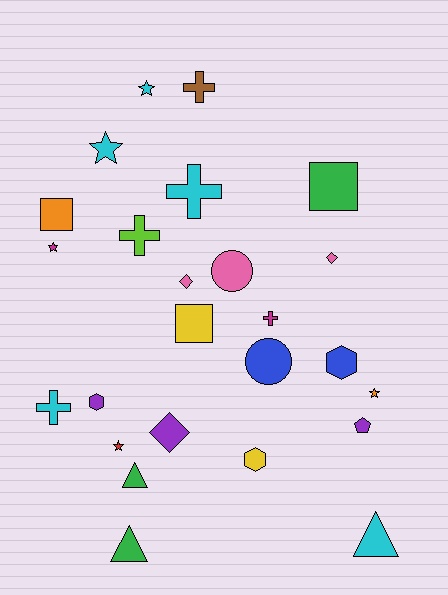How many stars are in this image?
There are 5 stars.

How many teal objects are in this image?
There are no teal objects.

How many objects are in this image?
There are 25 objects.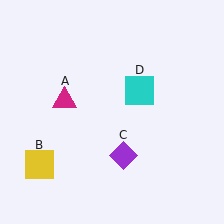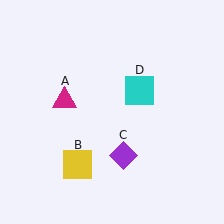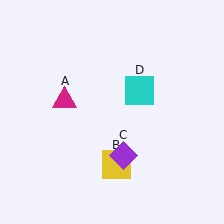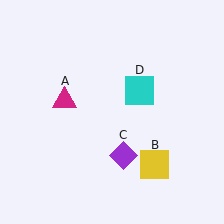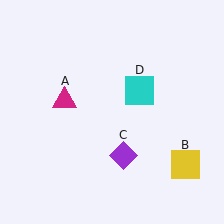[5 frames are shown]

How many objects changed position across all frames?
1 object changed position: yellow square (object B).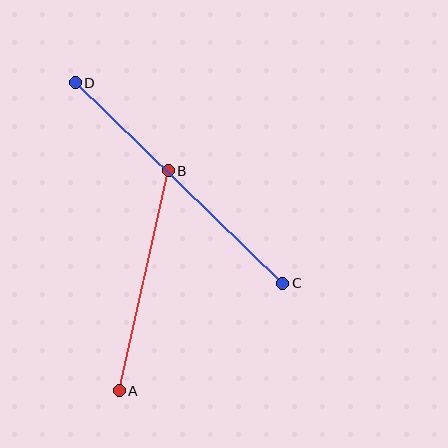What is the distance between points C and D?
The distance is approximately 288 pixels.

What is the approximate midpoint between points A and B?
The midpoint is at approximately (144, 281) pixels.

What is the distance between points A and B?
The distance is approximately 225 pixels.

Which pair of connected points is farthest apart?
Points C and D are farthest apart.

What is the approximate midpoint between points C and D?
The midpoint is at approximately (179, 183) pixels.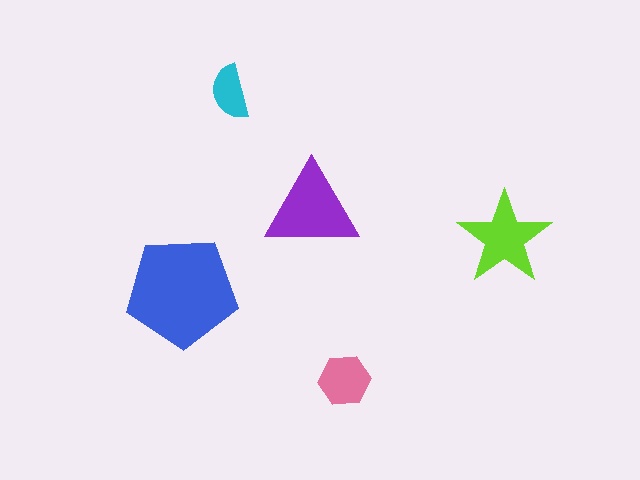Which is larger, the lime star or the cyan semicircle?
The lime star.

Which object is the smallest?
The cyan semicircle.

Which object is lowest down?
The pink hexagon is bottommost.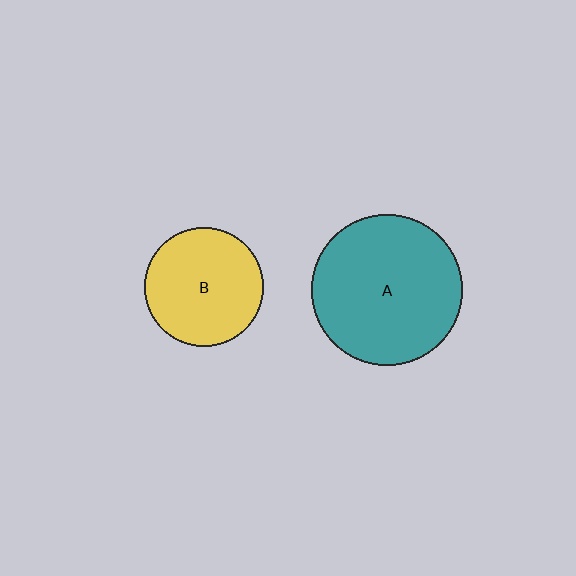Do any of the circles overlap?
No, none of the circles overlap.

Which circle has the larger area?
Circle A (teal).